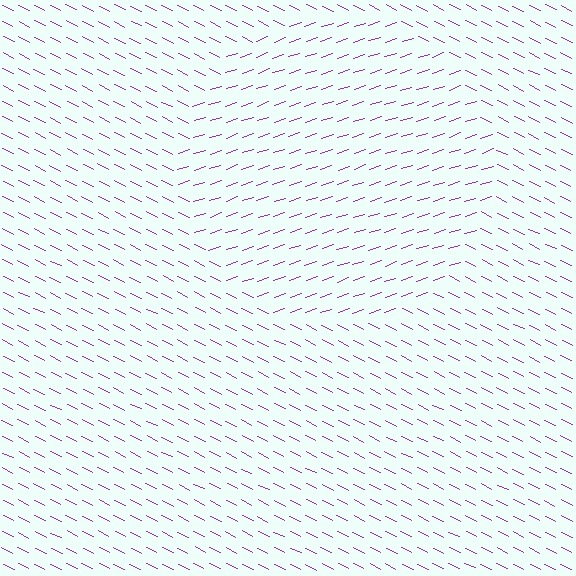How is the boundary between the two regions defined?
The boundary is defined purely by a change in line orientation (approximately 45 degrees difference). All lines are the same color and thickness.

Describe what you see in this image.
The image is filled with small purple line segments. A circle region in the image has lines oriented differently from the surrounding lines, creating a visible texture boundary.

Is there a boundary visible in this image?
Yes, there is a texture boundary formed by a change in line orientation.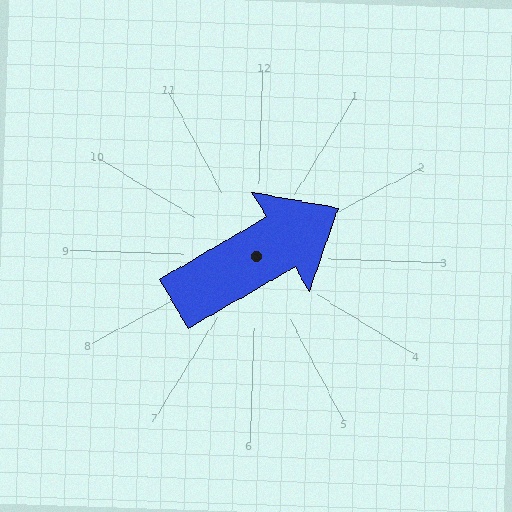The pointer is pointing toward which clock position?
Roughly 2 o'clock.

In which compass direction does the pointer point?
Northeast.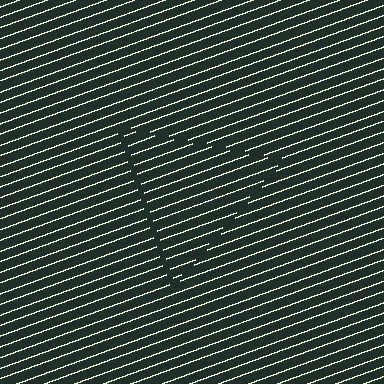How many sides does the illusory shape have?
3 sides — the line-ends trace a triangle.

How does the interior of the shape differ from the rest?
The interior of the shape contains the same grating, shifted by half a period — the contour is defined by the phase discontinuity where line-ends from the inner and outer gratings abut.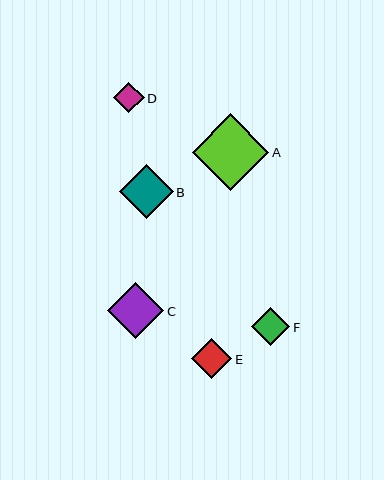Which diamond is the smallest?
Diamond D is the smallest with a size of approximately 31 pixels.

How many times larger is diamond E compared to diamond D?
Diamond E is approximately 1.3 times the size of diamond D.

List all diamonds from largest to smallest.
From largest to smallest: A, C, B, E, F, D.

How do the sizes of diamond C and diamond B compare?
Diamond C and diamond B are approximately the same size.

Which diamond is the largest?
Diamond A is the largest with a size of approximately 77 pixels.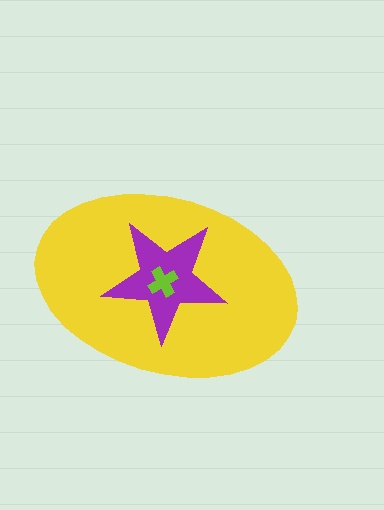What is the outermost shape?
The yellow ellipse.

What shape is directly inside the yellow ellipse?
The purple star.